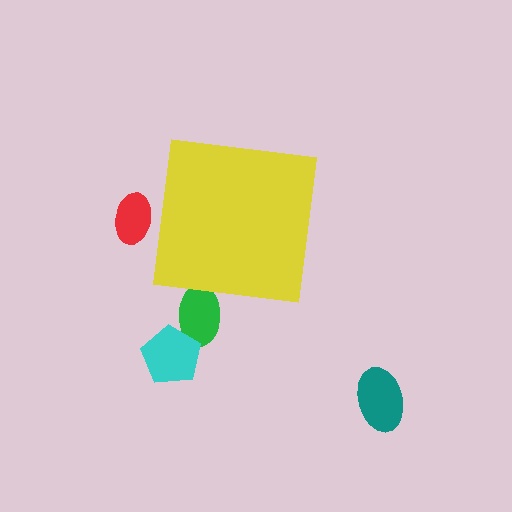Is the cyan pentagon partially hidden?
No, the cyan pentagon is fully visible.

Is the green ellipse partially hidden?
Yes, the green ellipse is partially hidden behind the yellow square.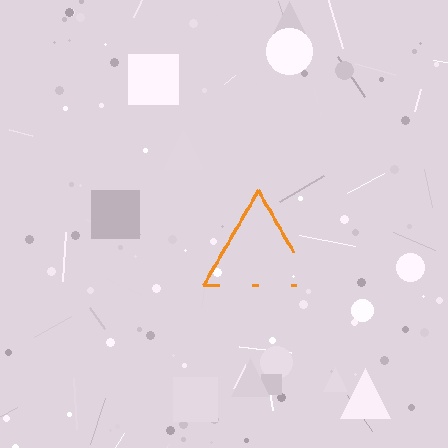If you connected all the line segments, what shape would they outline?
They would outline a triangle.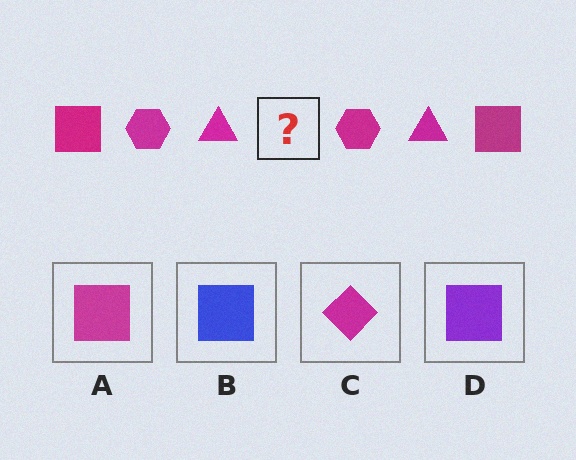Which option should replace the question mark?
Option A.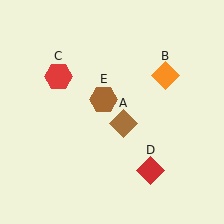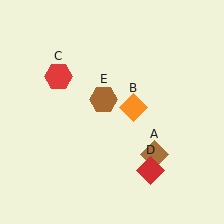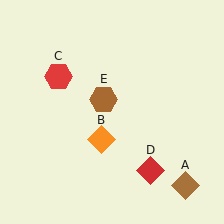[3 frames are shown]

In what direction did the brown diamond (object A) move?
The brown diamond (object A) moved down and to the right.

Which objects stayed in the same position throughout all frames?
Red hexagon (object C) and red diamond (object D) and brown hexagon (object E) remained stationary.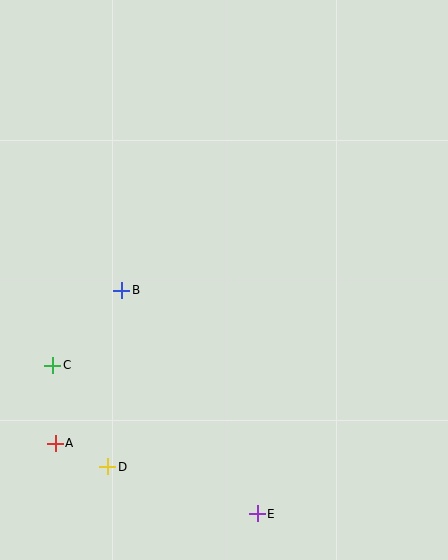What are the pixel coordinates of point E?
Point E is at (257, 514).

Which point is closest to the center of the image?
Point B at (122, 290) is closest to the center.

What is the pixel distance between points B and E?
The distance between B and E is 261 pixels.